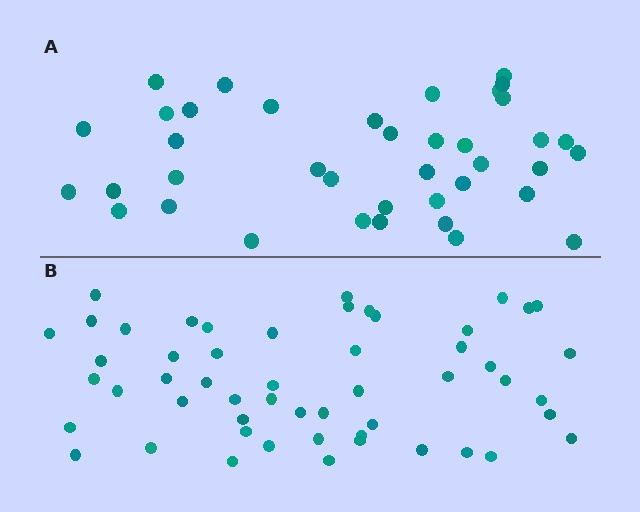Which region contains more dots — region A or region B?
Region B (the bottom region) has more dots.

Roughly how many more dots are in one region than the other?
Region B has approximately 15 more dots than region A.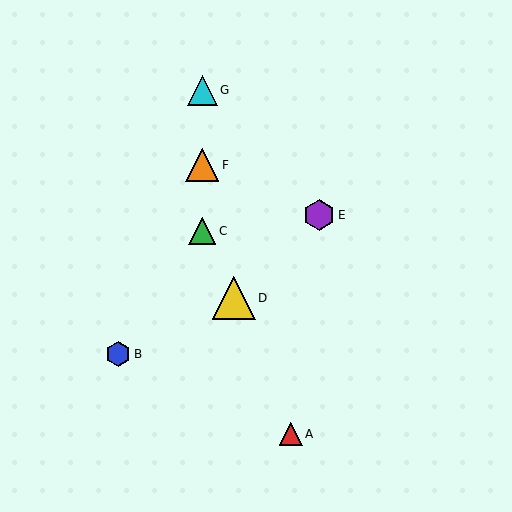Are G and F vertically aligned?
Yes, both are at x≈202.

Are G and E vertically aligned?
No, G is at x≈202 and E is at x≈319.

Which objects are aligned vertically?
Objects C, F, G are aligned vertically.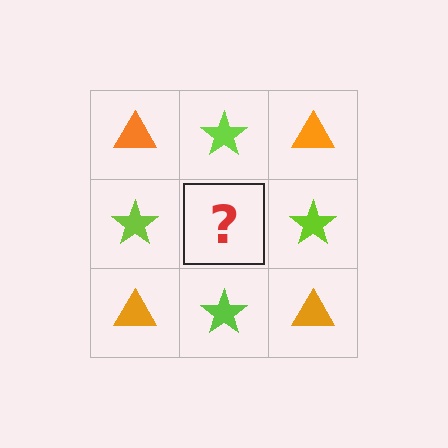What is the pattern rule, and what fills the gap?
The rule is that it alternates orange triangle and lime star in a checkerboard pattern. The gap should be filled with an orange triangle.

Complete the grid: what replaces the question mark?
The question mark should be replaced with an orange triangle.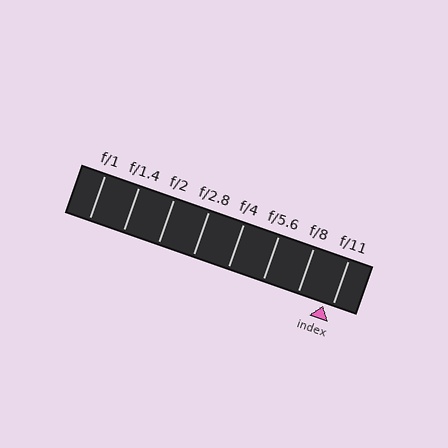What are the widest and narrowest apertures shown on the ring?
The widest aperture shown is f/1 and the narrowest is f/11.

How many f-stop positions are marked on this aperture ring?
There are 8 f-stop positions marked.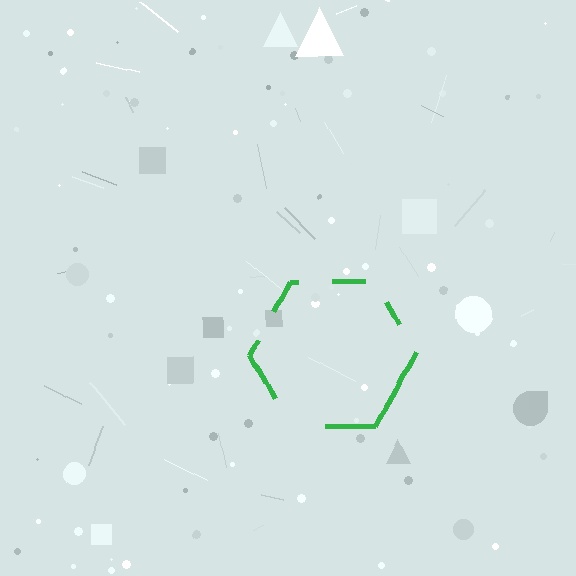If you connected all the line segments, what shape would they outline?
They would outline a hexagon.